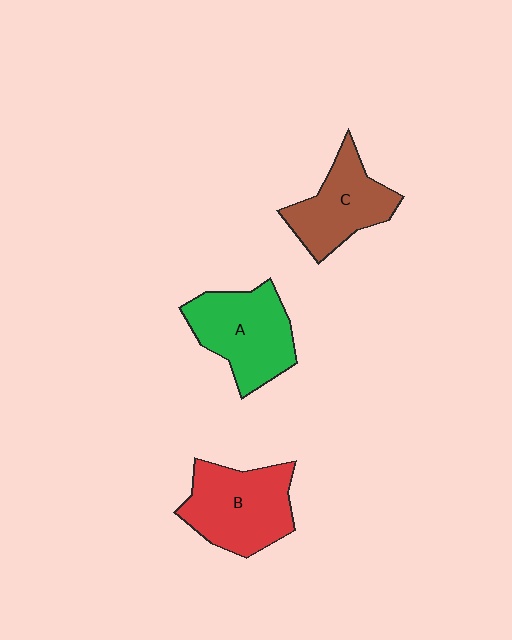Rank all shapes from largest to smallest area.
From largest to smallest: B (red), A (green), C (brown).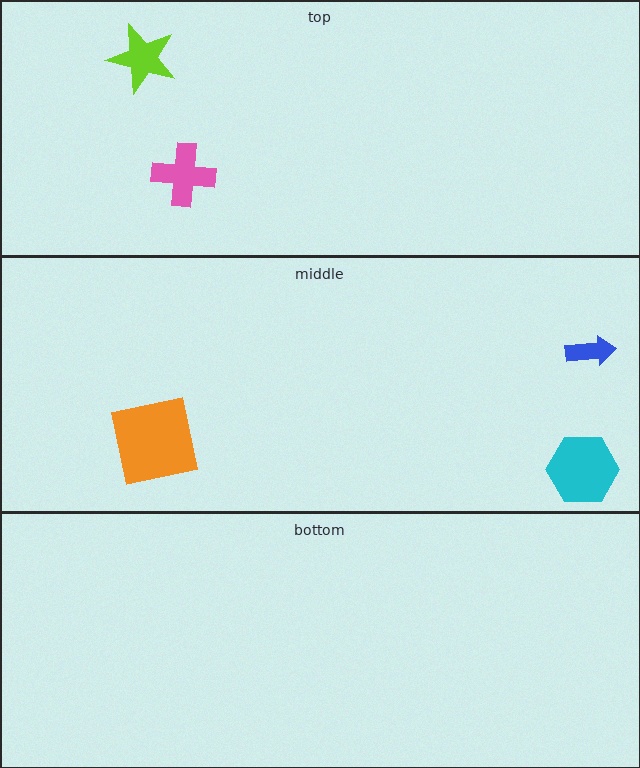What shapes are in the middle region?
The blue arrow, the orange square, the cyan hexagon.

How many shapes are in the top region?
2.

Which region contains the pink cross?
The top region.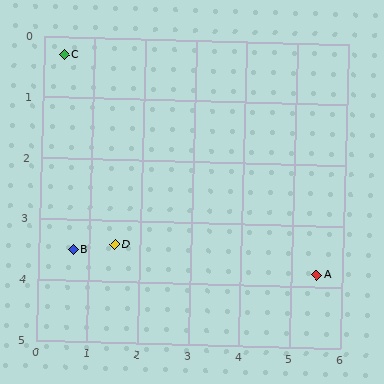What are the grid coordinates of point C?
Point C is at approximately (0.4, 0.3).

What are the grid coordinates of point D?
Point D is at approximately (1.5, 3.4).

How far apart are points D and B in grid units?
Points D and B are about 0.8 grid units apart.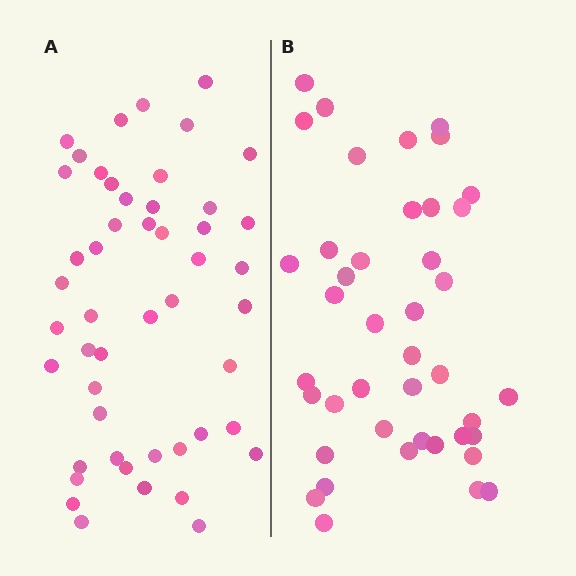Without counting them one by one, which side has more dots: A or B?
Region A (the left region) has more dots.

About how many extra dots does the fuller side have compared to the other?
Region A has roughly 8 or so more dots than region B.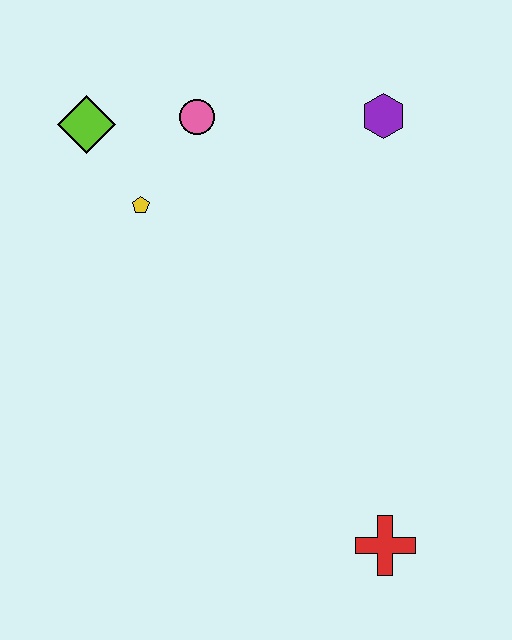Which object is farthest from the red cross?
The lime diamond is farthest from the red cross.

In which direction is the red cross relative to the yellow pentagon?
The red cross is below the yellow pentagon.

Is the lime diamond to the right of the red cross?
No